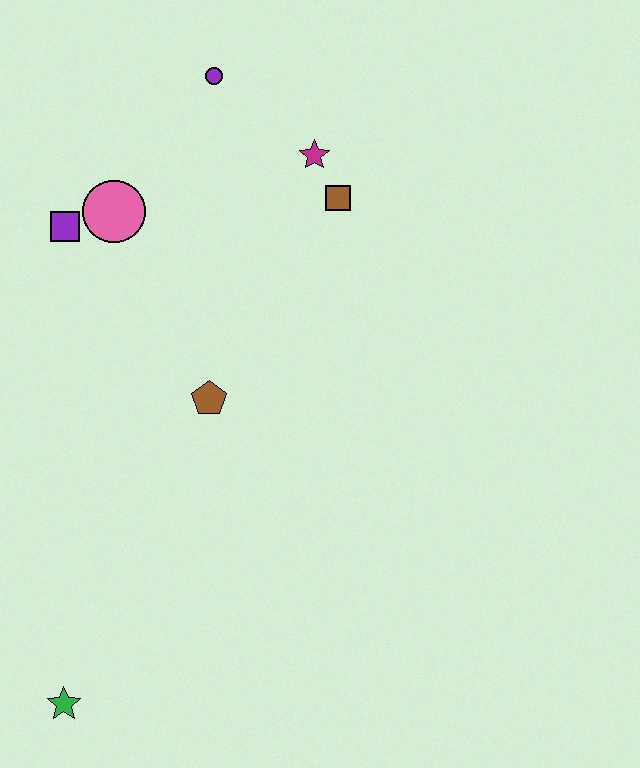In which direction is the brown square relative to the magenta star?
The brown square is below the magenta star.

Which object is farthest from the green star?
The purple circle is farthest from the green star.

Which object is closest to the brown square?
The magenta star is closest to the brown square.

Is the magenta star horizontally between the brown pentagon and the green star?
No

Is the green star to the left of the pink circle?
Yes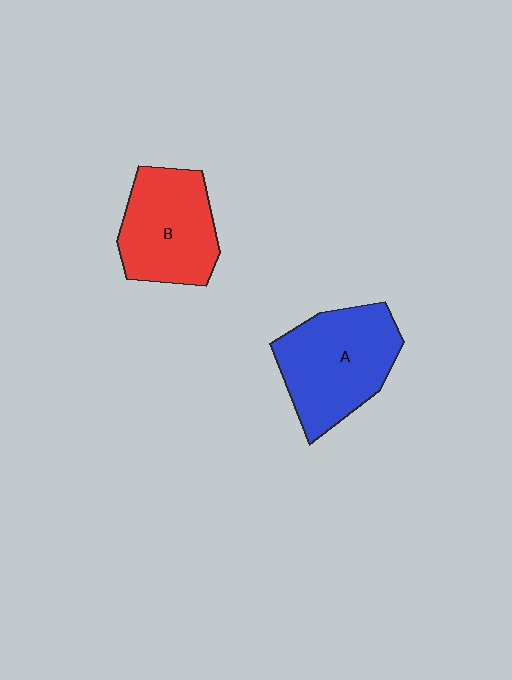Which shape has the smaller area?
Shape B (red).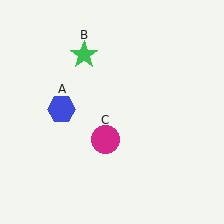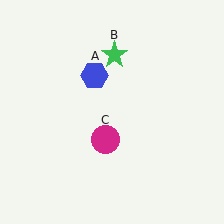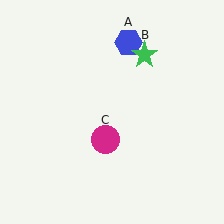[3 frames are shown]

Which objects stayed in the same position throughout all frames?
Magenta circle (object C) remained stationary.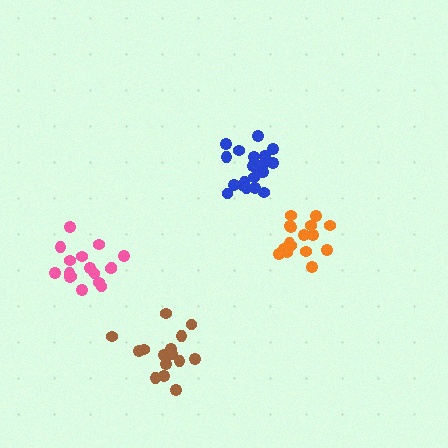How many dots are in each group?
Group 1: 20 dots, Group 2: 17 dots, Group 3: 15 dots, Group 4: 17 dots (69 total).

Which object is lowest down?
The brown cluster is bottommost.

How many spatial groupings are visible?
There are 4 spatial groupings.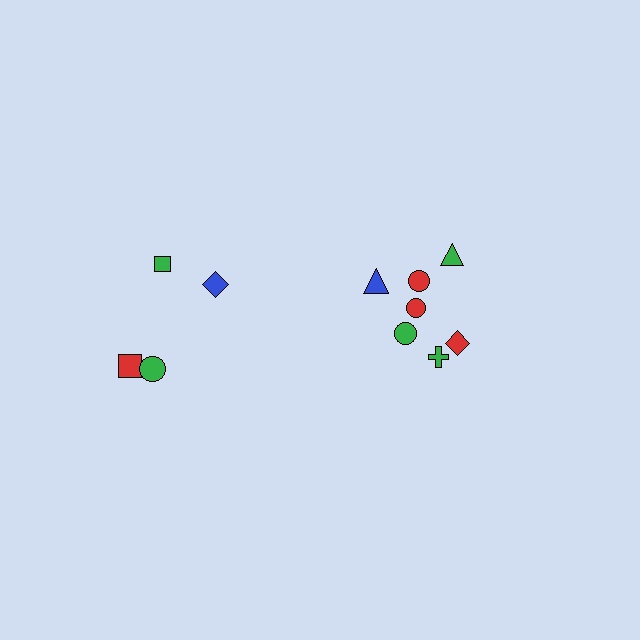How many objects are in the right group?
There are 7 objects.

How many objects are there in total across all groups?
There are 11 objects.